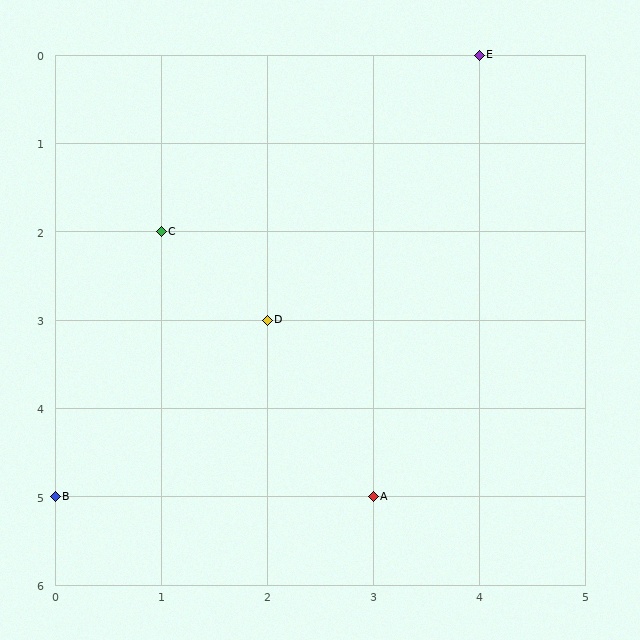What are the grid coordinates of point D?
Point D is at grid coordinates (2, 3).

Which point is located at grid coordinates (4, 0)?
Point E is at (4, 0).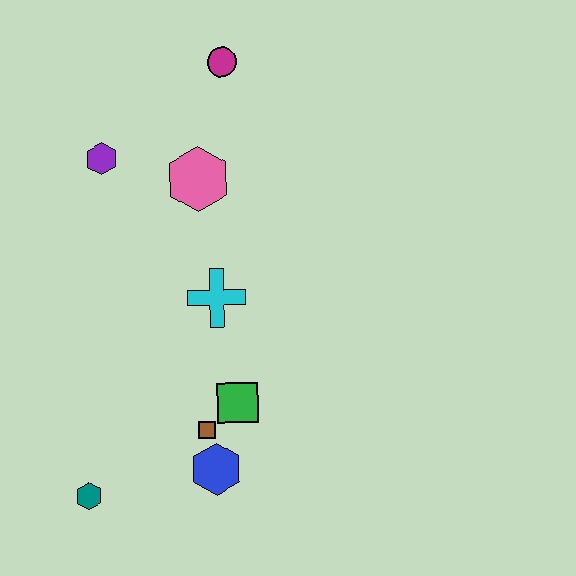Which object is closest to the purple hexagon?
The pink hexagon is closest to the purple hexagon.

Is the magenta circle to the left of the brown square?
No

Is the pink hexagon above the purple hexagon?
No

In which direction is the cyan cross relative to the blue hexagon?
The cyan cross is above the blue hexagon.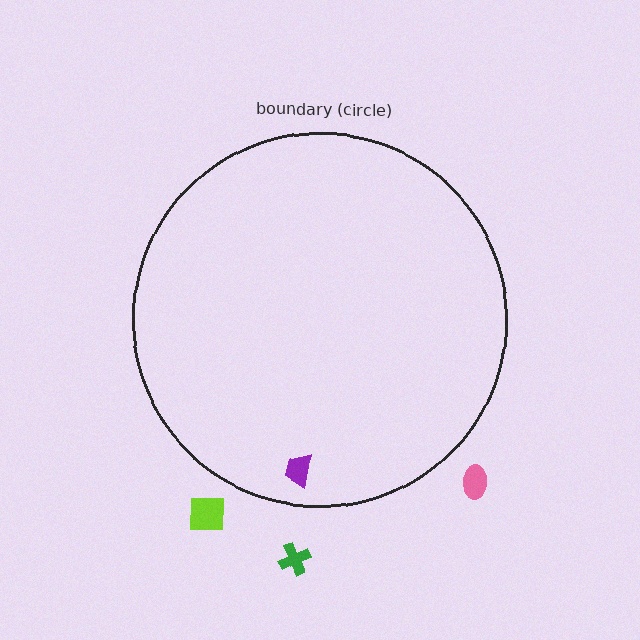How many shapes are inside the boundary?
1 inside, 3 outside.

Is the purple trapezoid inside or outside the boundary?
Inside.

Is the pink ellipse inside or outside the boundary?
Outside.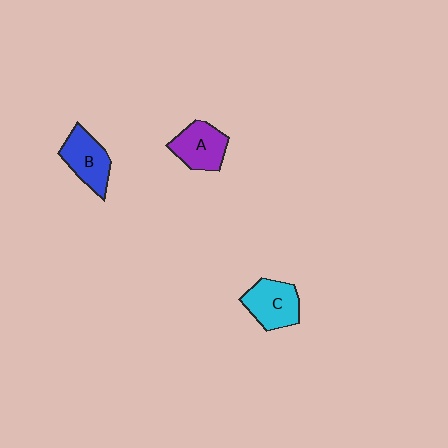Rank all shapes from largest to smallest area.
From largest to smallest: C (cyan), B (blue), A (purple).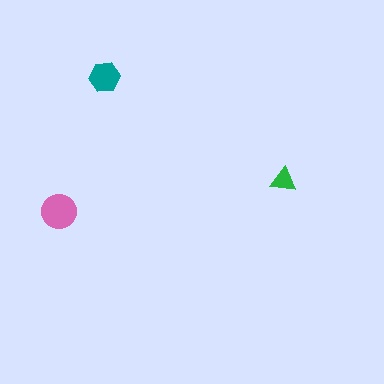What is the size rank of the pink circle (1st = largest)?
1st.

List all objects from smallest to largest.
The green triangle, the teal hexagon, the pink circle.